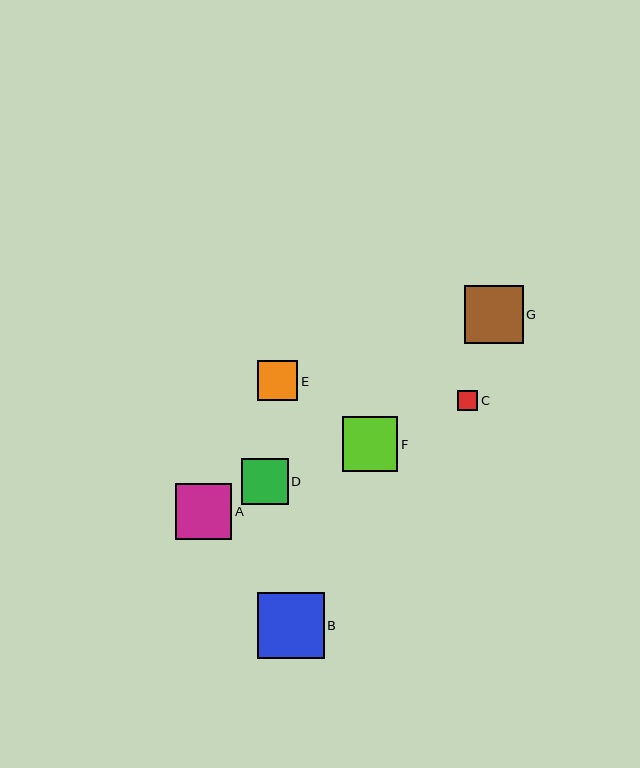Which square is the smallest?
Square C is the smallest with a size of approximately 20 pixels.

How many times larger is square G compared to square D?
Square G is approximately 1.3 times the size of square D.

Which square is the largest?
Square B is the largest with a size of approximately 66 pixels.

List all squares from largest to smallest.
From largest to smallest: B, G, A, F, D, E, C.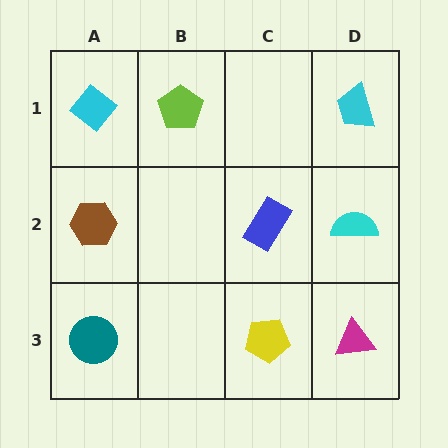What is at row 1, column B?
A lime pentagon.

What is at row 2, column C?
A blue rectangle.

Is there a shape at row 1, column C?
No, that cell is empty.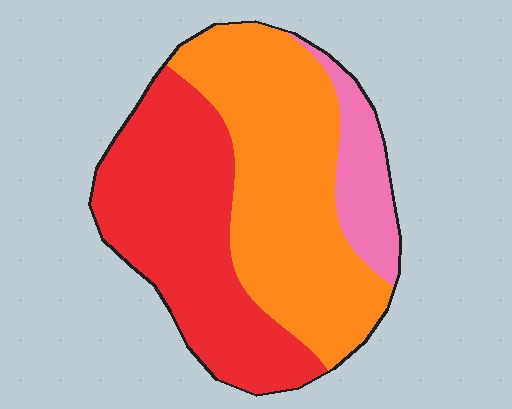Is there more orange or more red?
Orange.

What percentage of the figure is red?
Red takes up about two fifths (2/5) of the figure.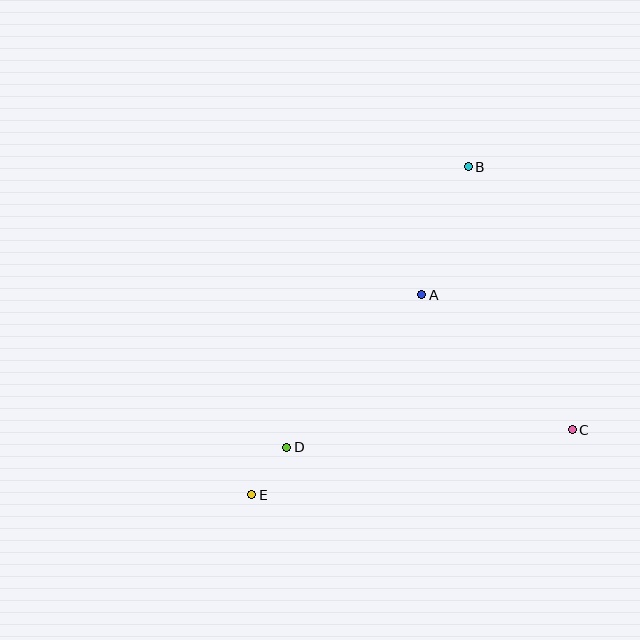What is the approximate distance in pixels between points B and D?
The distance between B and D is approximately 334 pixels.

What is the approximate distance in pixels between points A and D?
The distance between A and D is approximately 204 pixels.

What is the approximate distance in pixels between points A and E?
The distance between A and E is approximately 263 pixels.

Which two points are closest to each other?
Points D and E are closest to each other.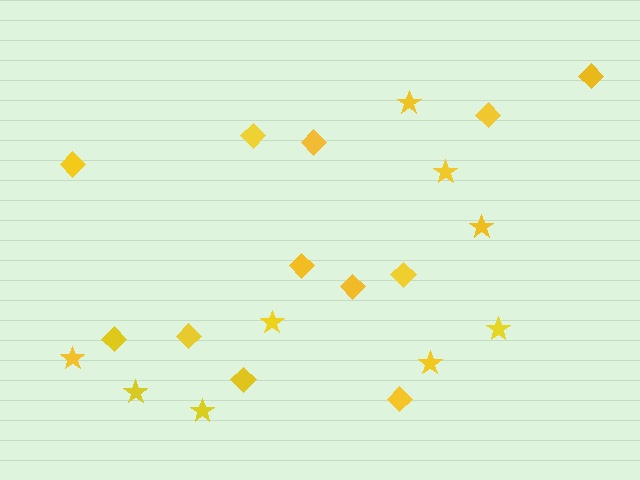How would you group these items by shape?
There are 2 groups: one group of stars (9) and one group of diamonds (12).